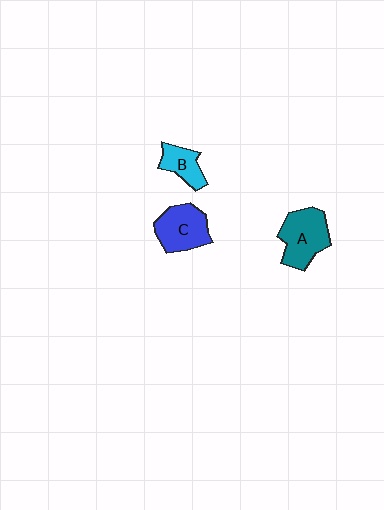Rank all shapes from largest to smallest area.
From largest to smallest: A (teal), C (blue), B (cyan).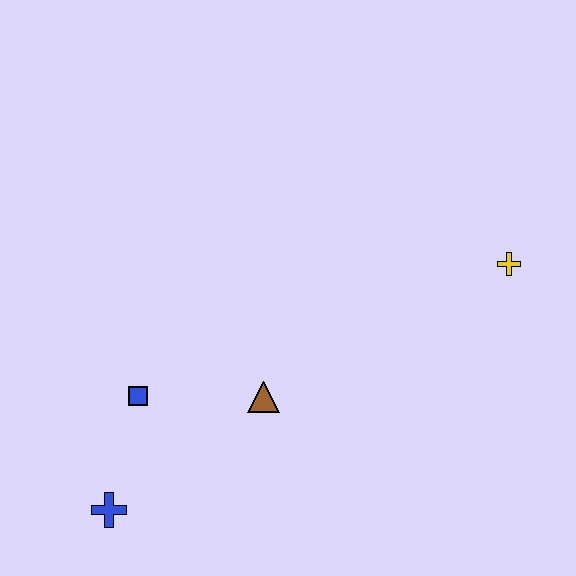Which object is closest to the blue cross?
The blue square is closest to the blue cross.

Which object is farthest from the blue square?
The yellow cross is farthest from the blue square.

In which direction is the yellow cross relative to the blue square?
The yellow cross is to the right of the blue square.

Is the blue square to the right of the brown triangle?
No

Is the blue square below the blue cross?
No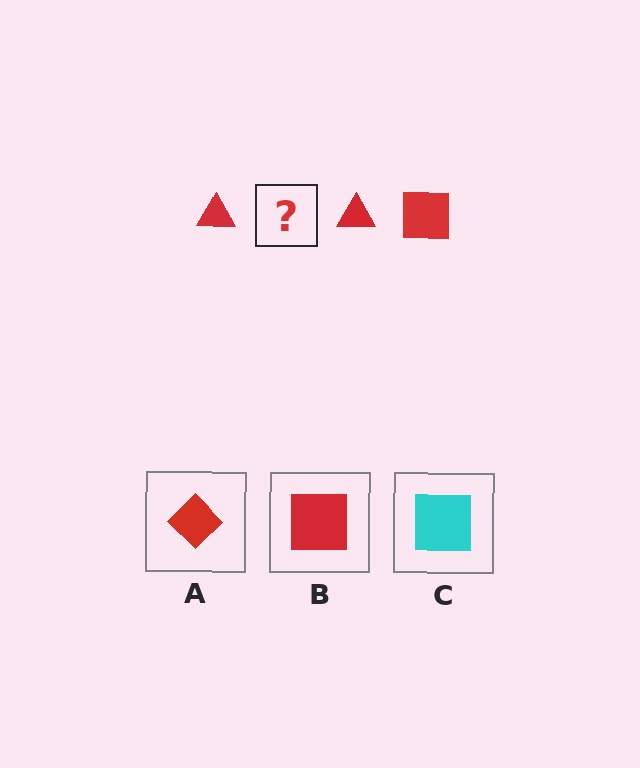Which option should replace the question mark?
Option B.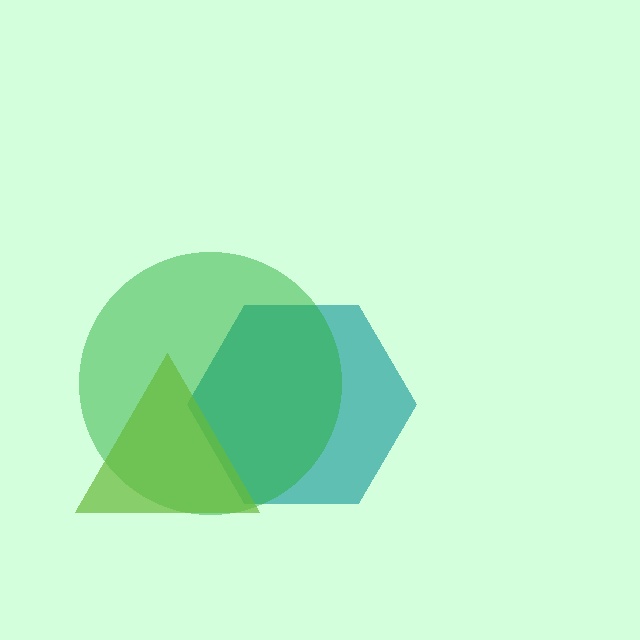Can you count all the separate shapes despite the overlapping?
Yes, there are 3 separate shapes.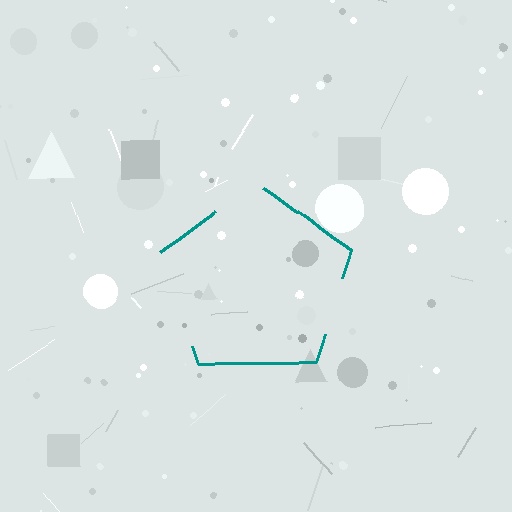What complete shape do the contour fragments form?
The contour fragments form a pentagon.